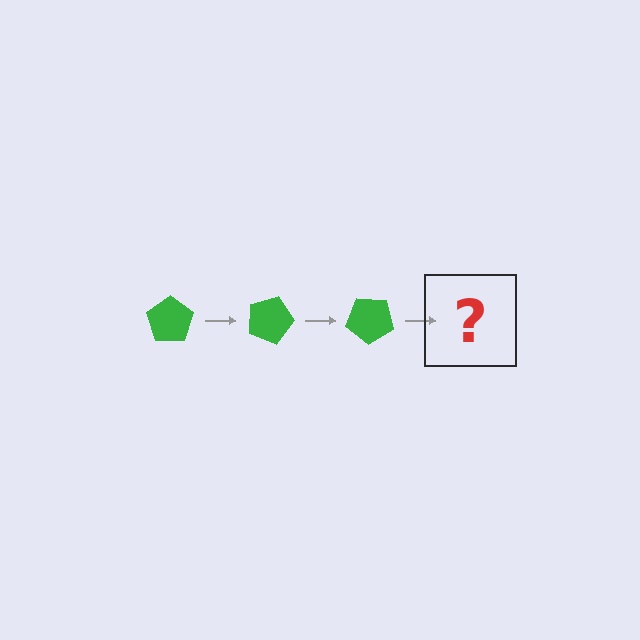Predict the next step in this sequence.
The next step is a green pentagon rotated 60 degrees.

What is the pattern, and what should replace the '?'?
The pattern is that the pentagon rotates 20 degrees each step. The '?' should be a green pentagon rotated 60 degrees.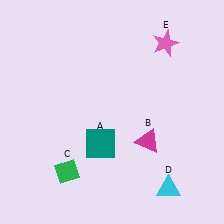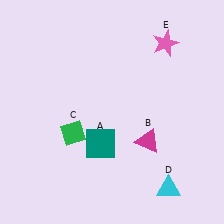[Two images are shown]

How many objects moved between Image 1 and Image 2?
1 object moved between the two images.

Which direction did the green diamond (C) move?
The green diamond (C) moved up.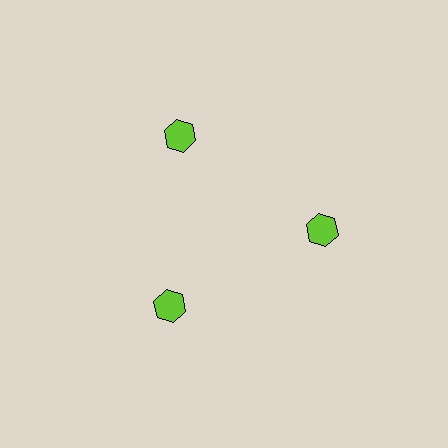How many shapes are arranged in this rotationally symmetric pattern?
There are 3 shapes, arranged in 3 groups of 1.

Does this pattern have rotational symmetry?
Yes, this pattern has 3-fold rotational symmetry. It looks the same after rotating 120 degrees around the center.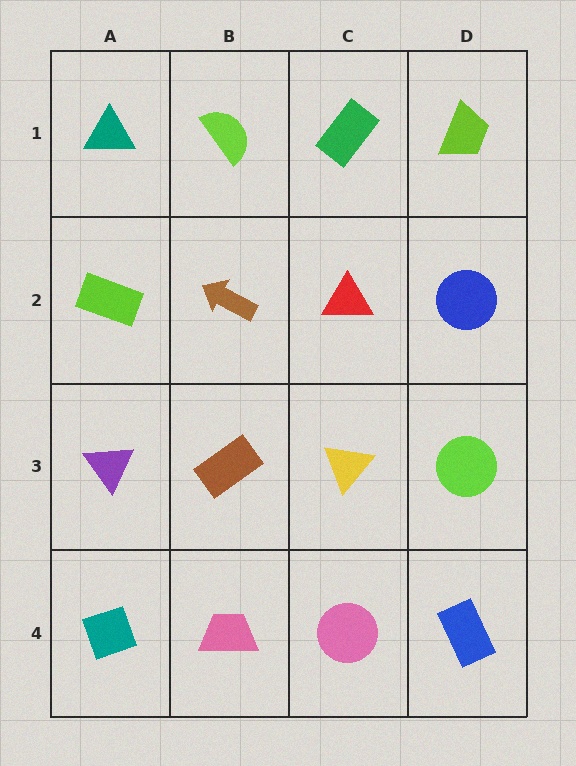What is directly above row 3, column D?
A blue circle.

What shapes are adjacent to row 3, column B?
A brown arrow (row 2, column B), a pink trapezoid (row 4, column B), a purple triangle (row 3, column A), a yellow triangle (row 3, column C).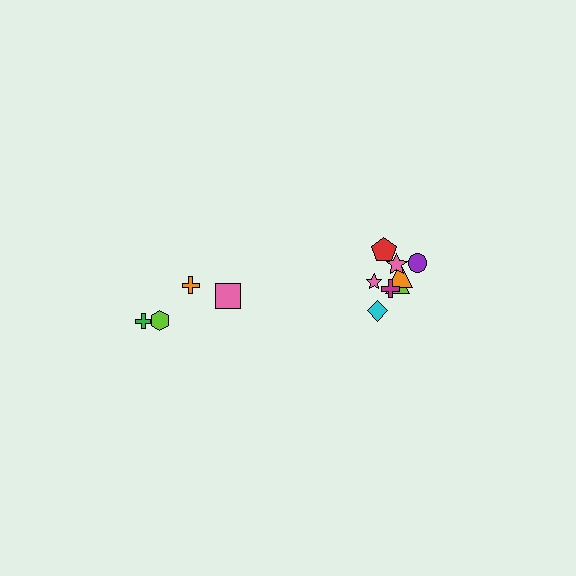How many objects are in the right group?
There are 8 objects.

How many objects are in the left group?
There are 4 objects.